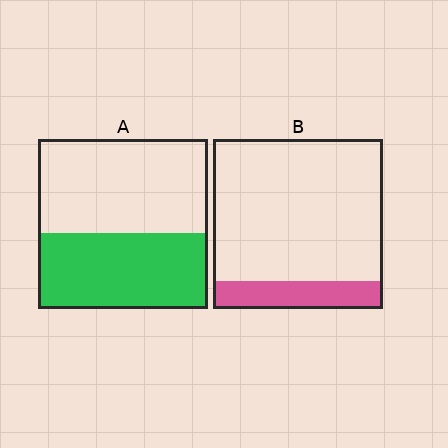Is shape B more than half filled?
No.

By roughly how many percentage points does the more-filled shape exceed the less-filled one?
By roughly 30 percentage points (A over B).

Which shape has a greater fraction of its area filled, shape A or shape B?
Shape A.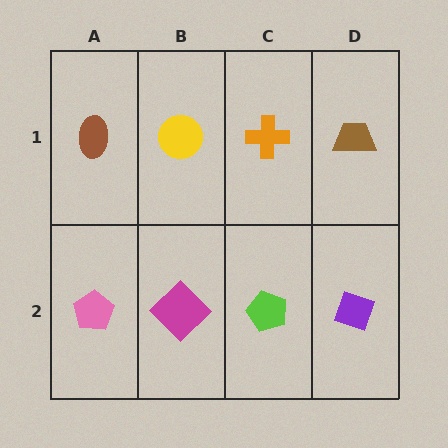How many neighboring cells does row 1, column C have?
3.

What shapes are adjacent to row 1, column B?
A magenta diamond (row 2, column B), a brown ellipse (row 1, column A), an orange cross (row 1, column C).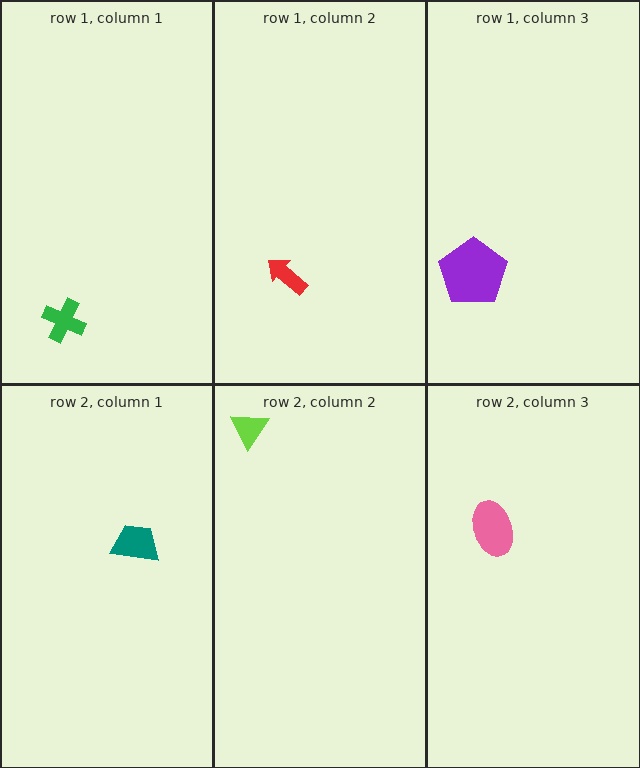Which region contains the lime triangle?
The row 2, column 2 region.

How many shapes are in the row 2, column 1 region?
1.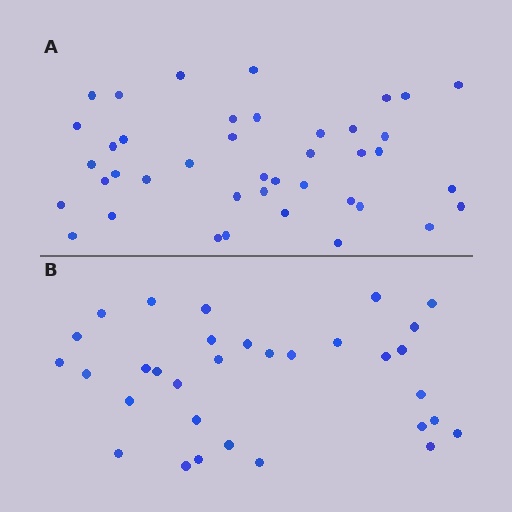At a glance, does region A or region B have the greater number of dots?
Region A (the top region) has more dots.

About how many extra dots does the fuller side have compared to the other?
Region A has roughly 8 or so more dots than region B.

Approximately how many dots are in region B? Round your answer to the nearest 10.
About 30 dots. (The exact count is 32, which rounds to 30.)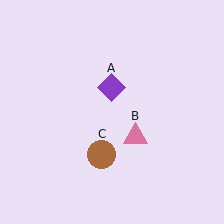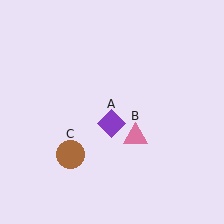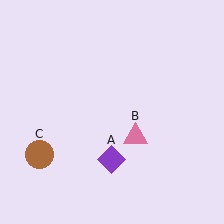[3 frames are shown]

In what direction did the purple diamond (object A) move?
The purple diamond (object A) moved down.